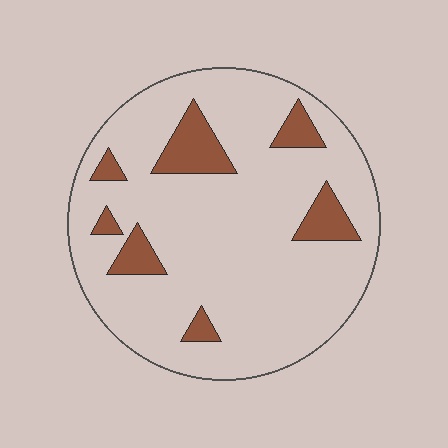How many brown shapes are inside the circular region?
7.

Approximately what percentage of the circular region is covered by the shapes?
Approximately 15%.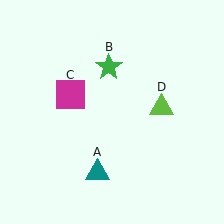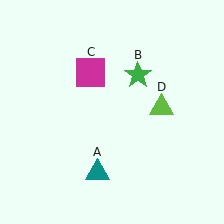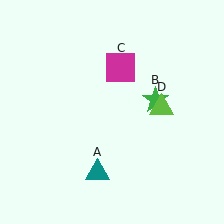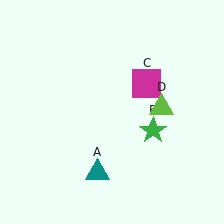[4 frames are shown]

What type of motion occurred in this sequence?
The green star (object B), magenta square (object C) rotated clockwise around the center of the scene.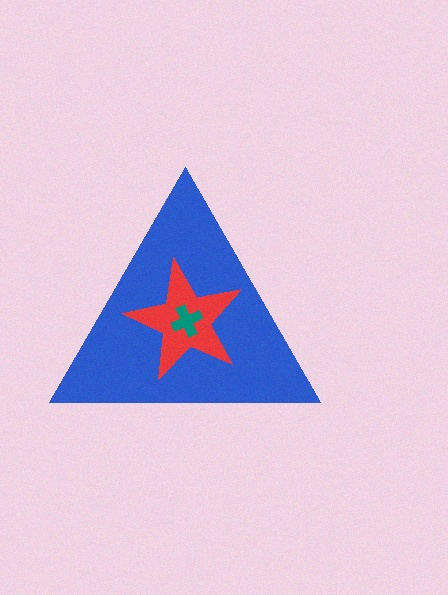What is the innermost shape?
The teal cross.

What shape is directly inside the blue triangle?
The red star.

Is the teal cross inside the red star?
Yes.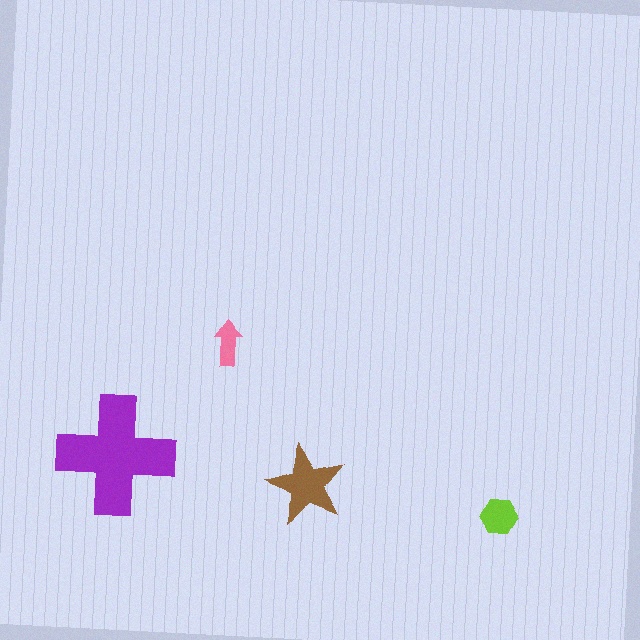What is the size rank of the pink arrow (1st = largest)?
4th.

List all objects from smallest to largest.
The pink arrow, the lime hexagon, the brown star, the purple cross.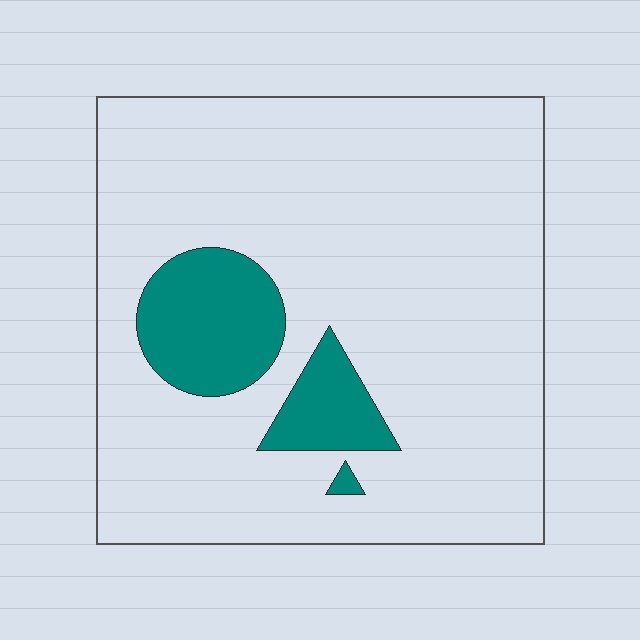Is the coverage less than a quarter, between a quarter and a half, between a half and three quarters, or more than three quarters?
Less than a quarter.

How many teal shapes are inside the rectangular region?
3.